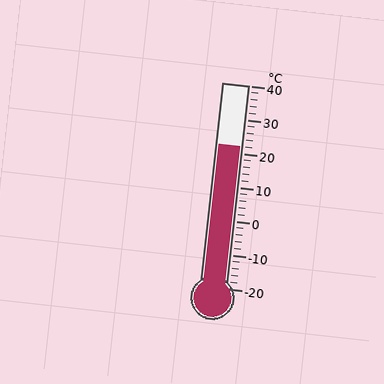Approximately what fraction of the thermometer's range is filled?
The thermometer is filled to approximately 70% of its range.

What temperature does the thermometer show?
The thermometer shows approximately 22°C.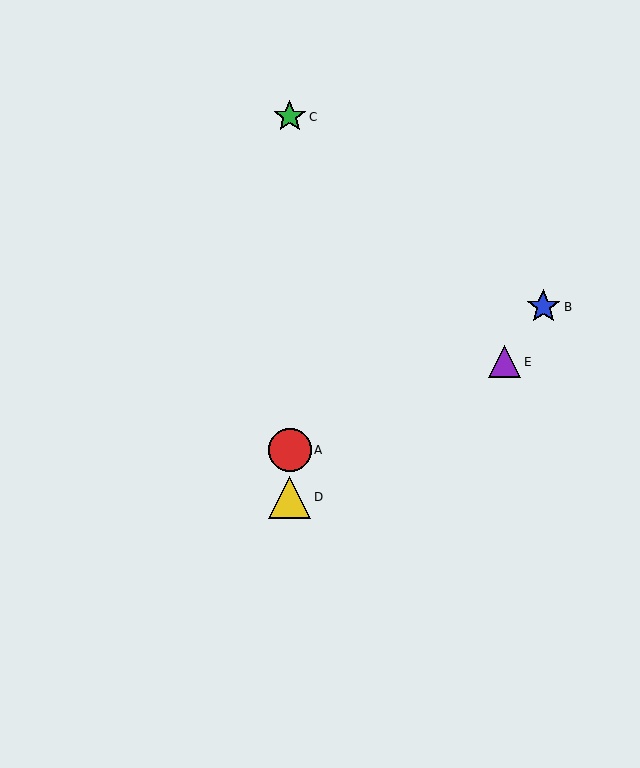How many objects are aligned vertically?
3 objects (A, C, D) are aligned vertically.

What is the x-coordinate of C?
Object C is at x≈290.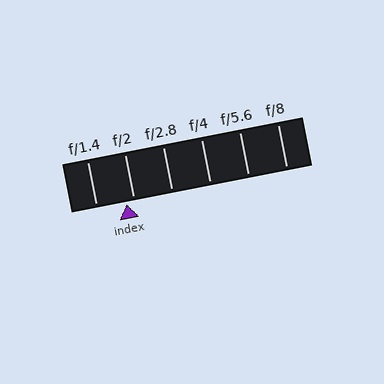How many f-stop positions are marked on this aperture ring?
There are 6 f-stop positions marked.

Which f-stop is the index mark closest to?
The index mark is closest to f/2.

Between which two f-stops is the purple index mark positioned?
The index mark is between f/1.4 and f/2.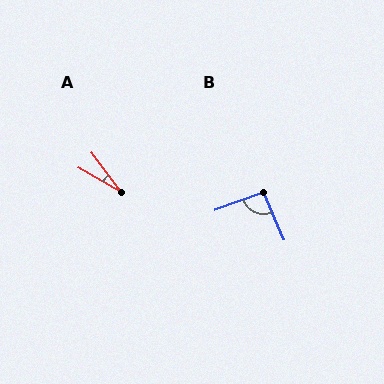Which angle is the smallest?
A, at approximately 24 degrees.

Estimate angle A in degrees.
Approximately 24 degrees.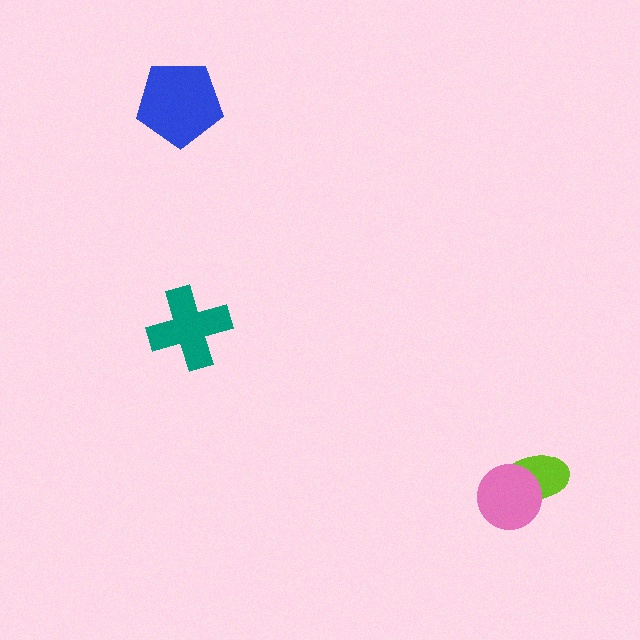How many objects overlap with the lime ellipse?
1 object overlaps with the lime ellipse.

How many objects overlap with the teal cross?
0 objects overlap with the teal cross.